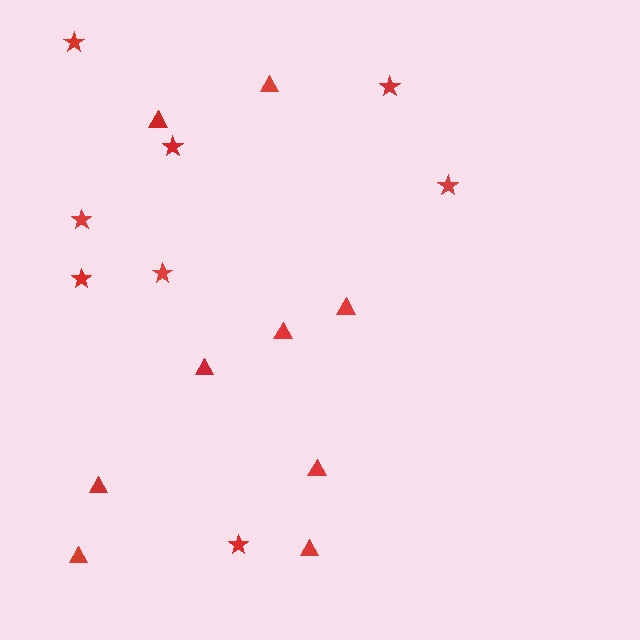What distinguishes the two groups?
There are 2 groups: one group of stars (8) and one group of triangles (9).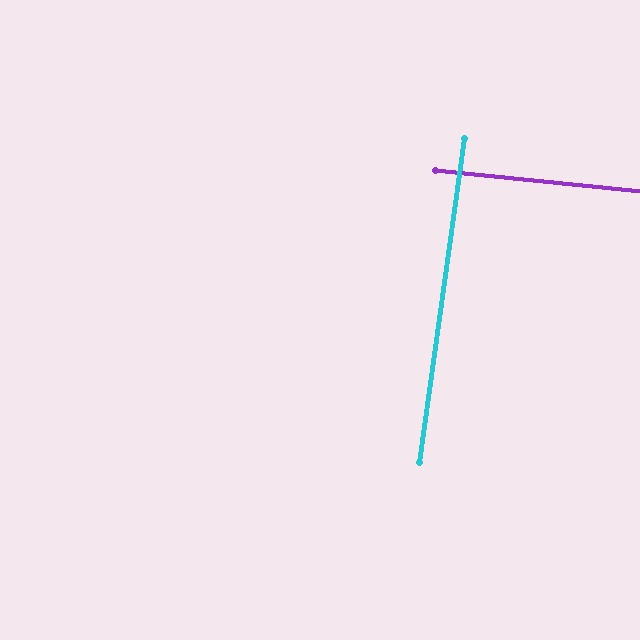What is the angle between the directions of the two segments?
Approximately 88 degrees.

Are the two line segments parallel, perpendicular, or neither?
Perpendicular — they meet at approximately 88°.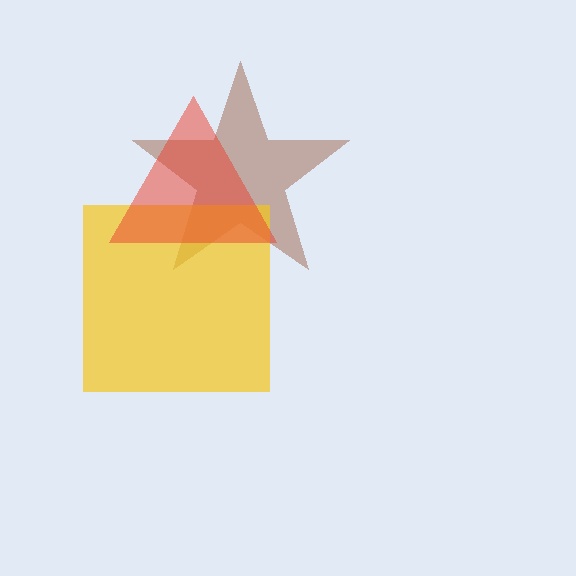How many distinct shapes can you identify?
There are 3 distinct shapes: a brown star, a yellow square, a red triangle.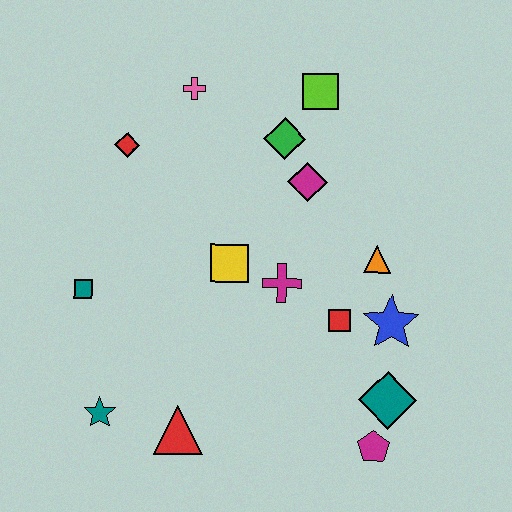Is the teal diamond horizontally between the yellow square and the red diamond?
No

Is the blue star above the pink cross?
No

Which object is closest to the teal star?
The red triangle is closest to the teal star.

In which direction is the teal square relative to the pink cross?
The teal square is below the pink cross.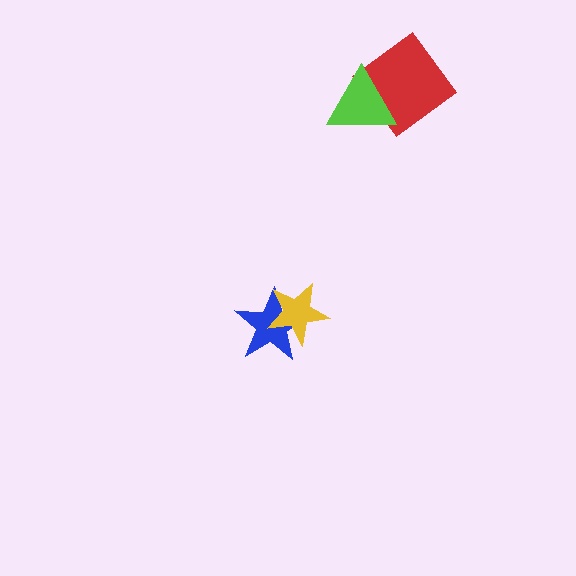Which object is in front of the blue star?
The yellow star is in front of the blue star.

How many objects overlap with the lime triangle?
1 object overlaps with the lime triangle.